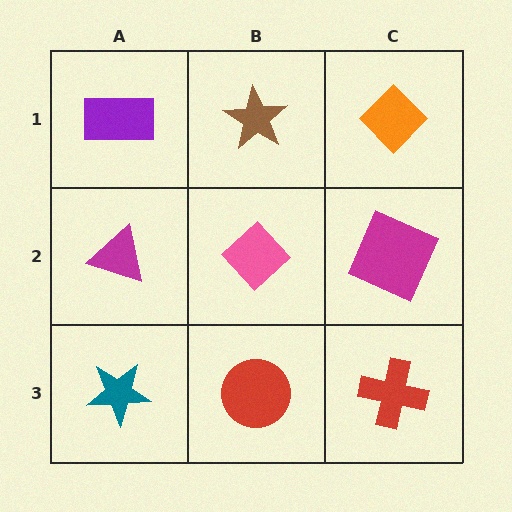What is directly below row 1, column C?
A magenta square.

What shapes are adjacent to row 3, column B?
A pink diamond (row 2, column B), a teal star (row 3, column A), a red cross (row 3, column C).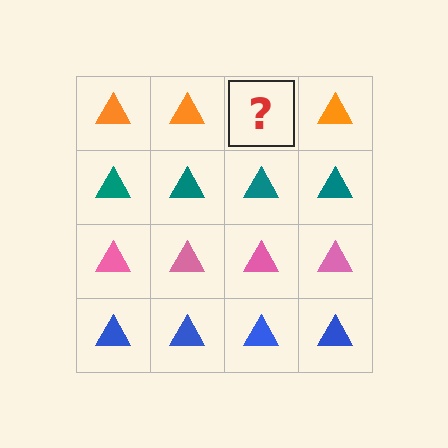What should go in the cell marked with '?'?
The missing cell should contain an orange triangle.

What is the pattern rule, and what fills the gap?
The rule is that each row has a consistent color. The gap should be filled with an orange triangle.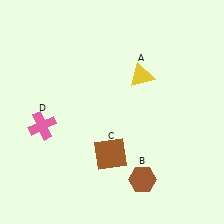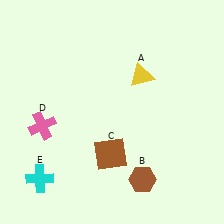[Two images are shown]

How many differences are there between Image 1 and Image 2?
There is 1 difference between the two images.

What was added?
A cyan cross (E) was added in Image 2.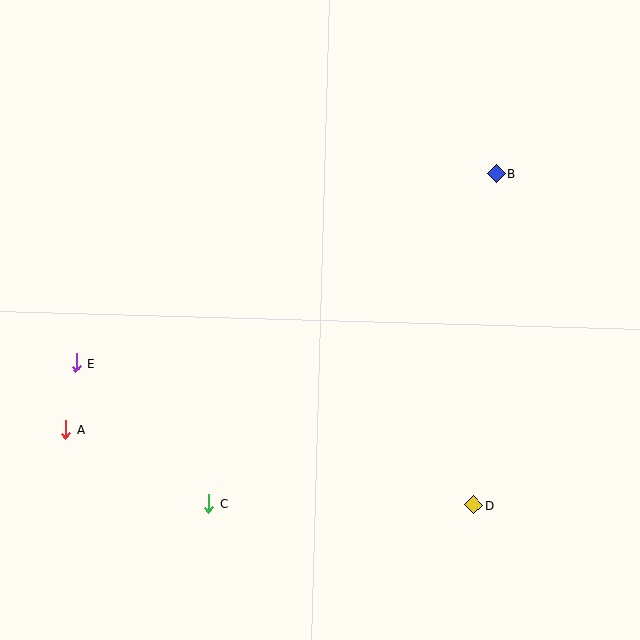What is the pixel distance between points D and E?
The distance between D and E is 422 pixels.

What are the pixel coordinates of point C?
Point C is at (208, 504).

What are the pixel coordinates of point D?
Point D is at (474, 505).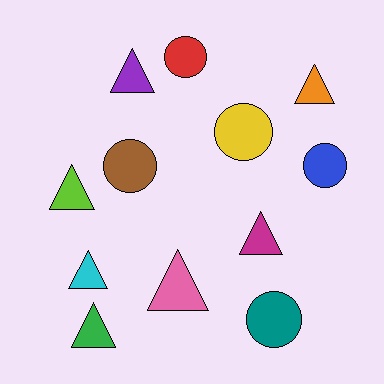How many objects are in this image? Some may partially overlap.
There are 12 objects.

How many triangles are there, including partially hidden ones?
There are 7 triangles.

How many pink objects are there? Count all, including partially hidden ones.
There is 1 pink object.